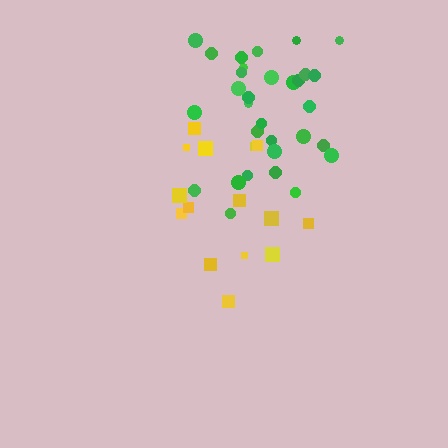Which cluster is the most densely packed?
Green.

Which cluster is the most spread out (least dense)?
Yellow.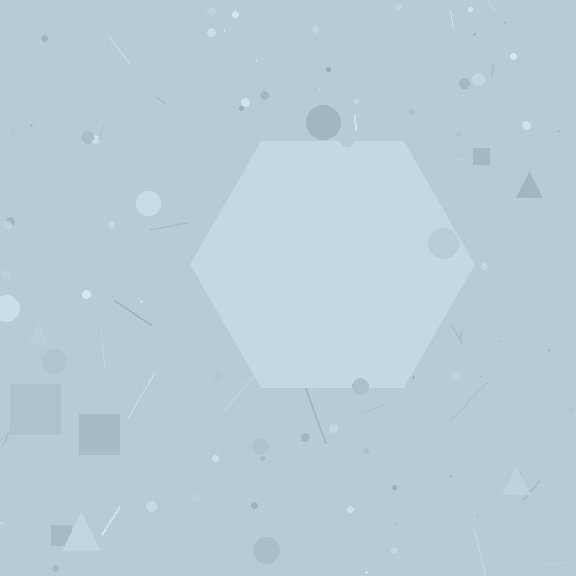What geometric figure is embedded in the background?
A hexagon is embedded in the background.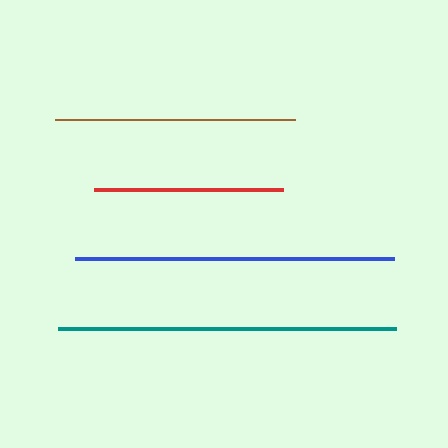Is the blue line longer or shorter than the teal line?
The teal line is longer than the blue line.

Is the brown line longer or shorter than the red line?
The brown line is longer than the red line.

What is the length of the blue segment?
The blue segment is approximately 319 pixels long.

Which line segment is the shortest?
The red line is the shortest at approximately 189 pixels.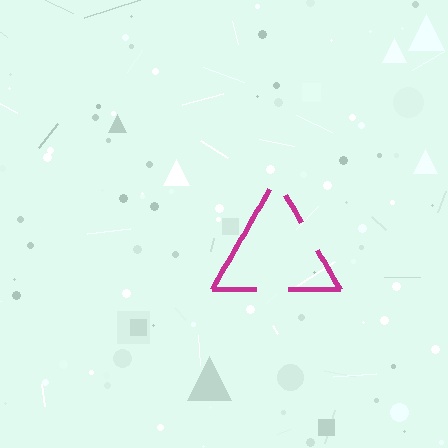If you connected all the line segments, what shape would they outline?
They would outline a triangle.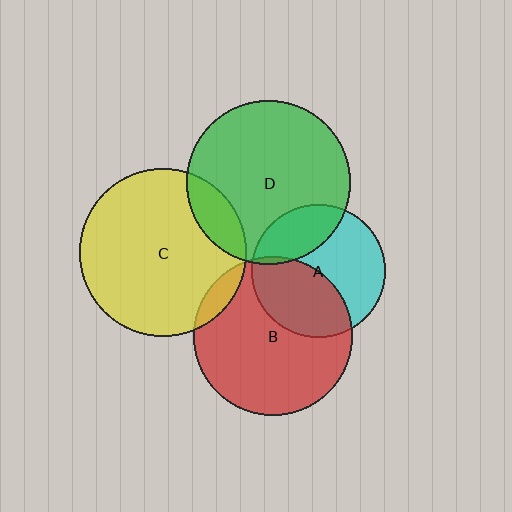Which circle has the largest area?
Circle C (yellow).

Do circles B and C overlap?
Yes.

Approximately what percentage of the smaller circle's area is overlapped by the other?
Approximately 10%.